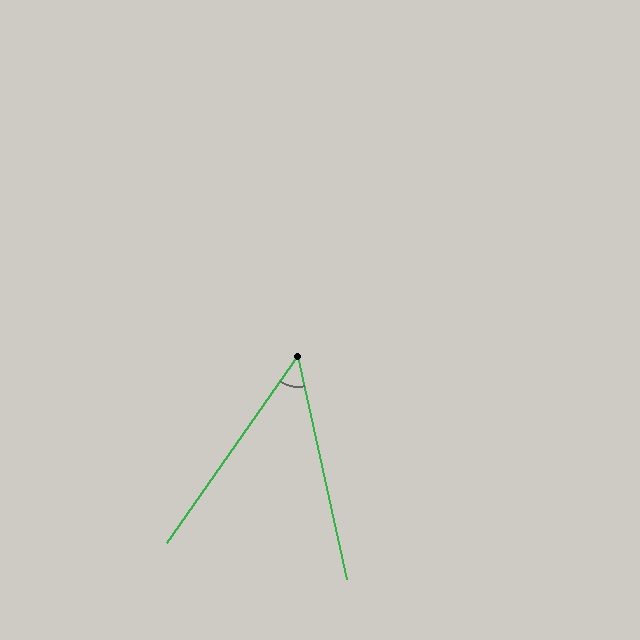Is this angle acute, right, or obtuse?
It is acute.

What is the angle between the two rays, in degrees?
Approximately 48 degrees.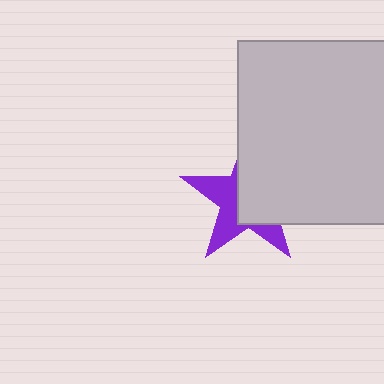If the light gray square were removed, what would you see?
You would see the complete purple star.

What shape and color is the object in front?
The object in front is a light gray square.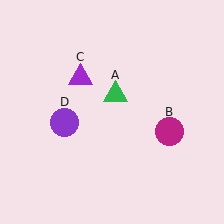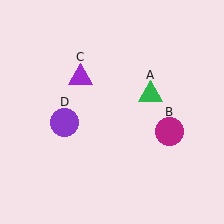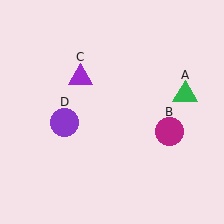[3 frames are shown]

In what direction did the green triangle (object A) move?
The green triangle (object A) moved right.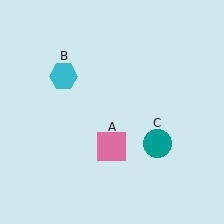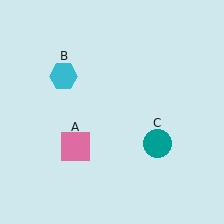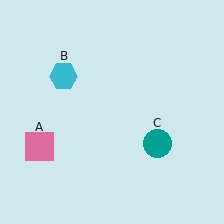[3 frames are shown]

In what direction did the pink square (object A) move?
The pink square (object A) moved left.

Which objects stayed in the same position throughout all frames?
Cyan hexagon (object B) and teal circle (object C) remained stationary.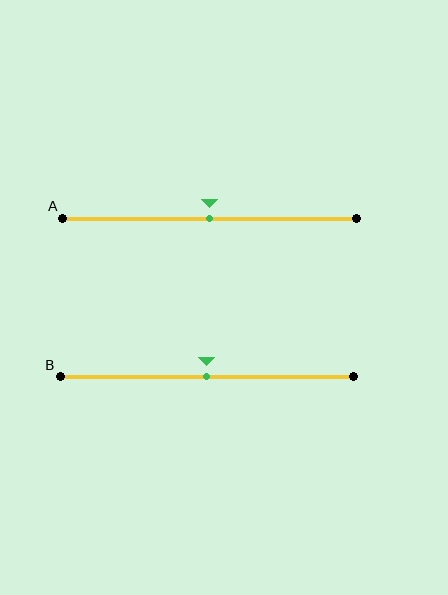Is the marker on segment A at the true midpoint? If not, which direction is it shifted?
Yes, the marker on segment A is at the true midpoint.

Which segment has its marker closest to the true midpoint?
Segment A has its marker closest to the true midpoint.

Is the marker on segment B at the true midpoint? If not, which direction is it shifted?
Yes, the marker on segment B is at the true midpoint.